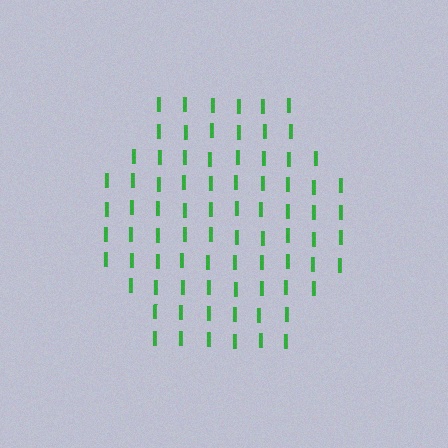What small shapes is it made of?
It is made of small letter I's.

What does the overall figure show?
The overall figure shows a hexagon.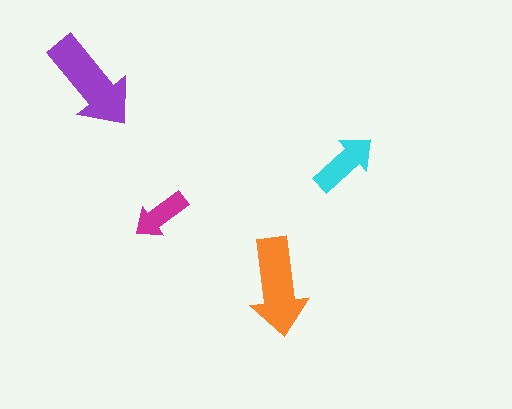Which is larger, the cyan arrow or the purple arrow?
The purple one.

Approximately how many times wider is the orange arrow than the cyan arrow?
About 1.5 times wider.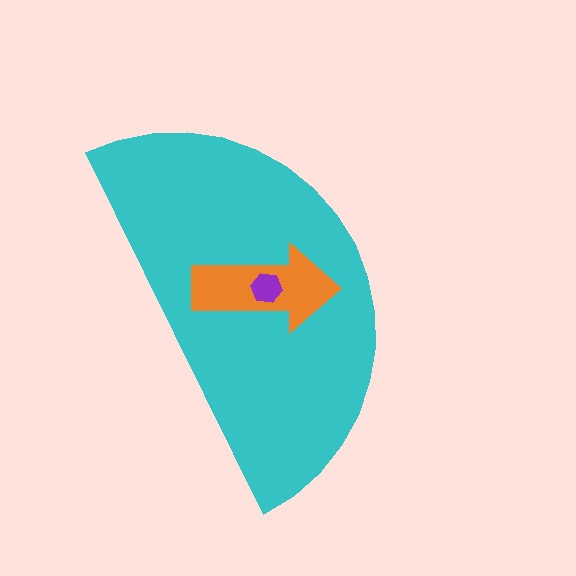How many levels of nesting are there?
3.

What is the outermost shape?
The cyan semicircle.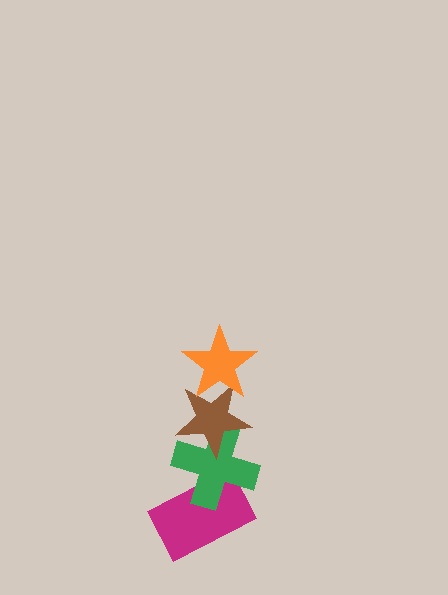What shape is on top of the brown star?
The orange star is on top of the brown star.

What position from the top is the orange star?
The orange star is 1st from the top.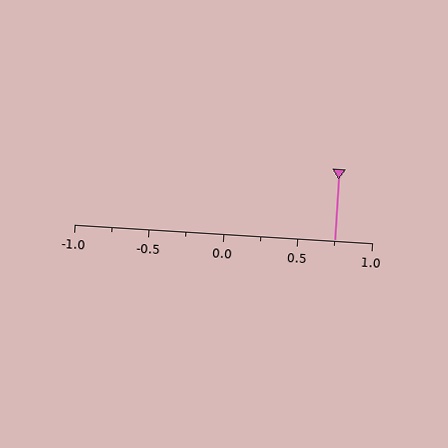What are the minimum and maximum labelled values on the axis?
The axis runs from -1.0 to 1.0.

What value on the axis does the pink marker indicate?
The marker indicates approximately 0.75.